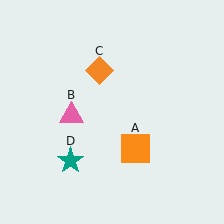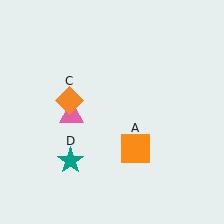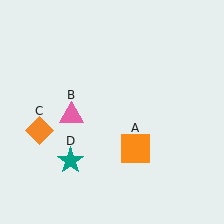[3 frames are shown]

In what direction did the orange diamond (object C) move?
The orange diamond (object C) moved down and to the left.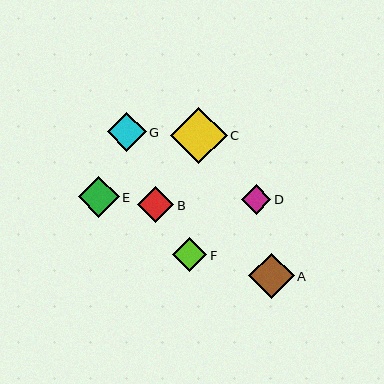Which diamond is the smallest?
Diamond D is the smallest with a size of approximately 30 pixels.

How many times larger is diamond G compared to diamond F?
Diamond G is approximately 1.1 times the size of diamond F.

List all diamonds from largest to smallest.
From largest to smallest: C, A, E, G, B, F, D.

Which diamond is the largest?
Diamond C is the largest with a size of approximately 56 pixels.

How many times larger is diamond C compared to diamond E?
Diamond C is approximately 1.4 times the size of diamond E.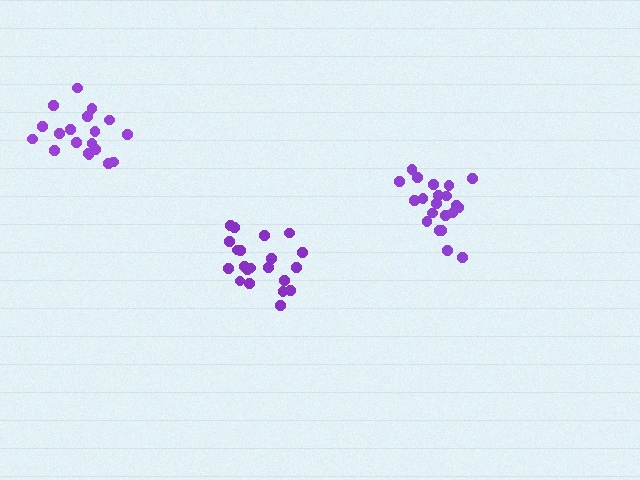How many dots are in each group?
Group 1: 21 dots, Group 2: 19 dots, Group 3: 21 dots (61 total).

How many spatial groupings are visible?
There are 3 spatial groupings.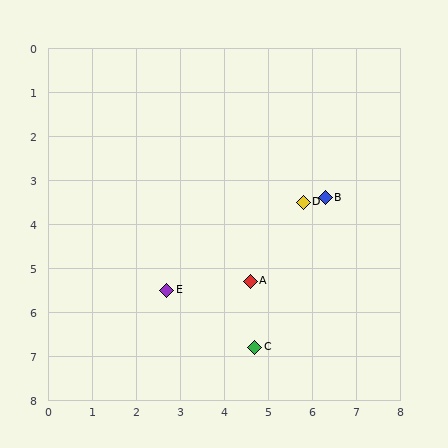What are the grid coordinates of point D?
Point D is at approximately (5.8, 3.5).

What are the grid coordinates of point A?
Point A is at approximately (4.6, 5.3).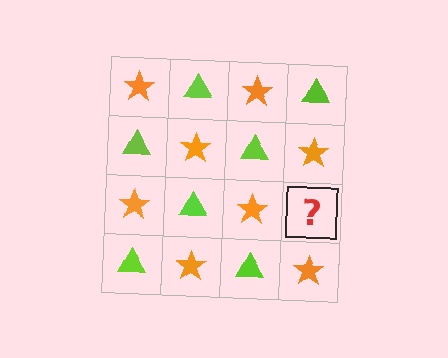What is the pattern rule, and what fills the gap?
The rule is that it alternates orange star and lime triangle in a checkerboard pattern. The gap should be filled with a lime triangle.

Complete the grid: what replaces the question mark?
The question mark should be replaced with a lime triangle.